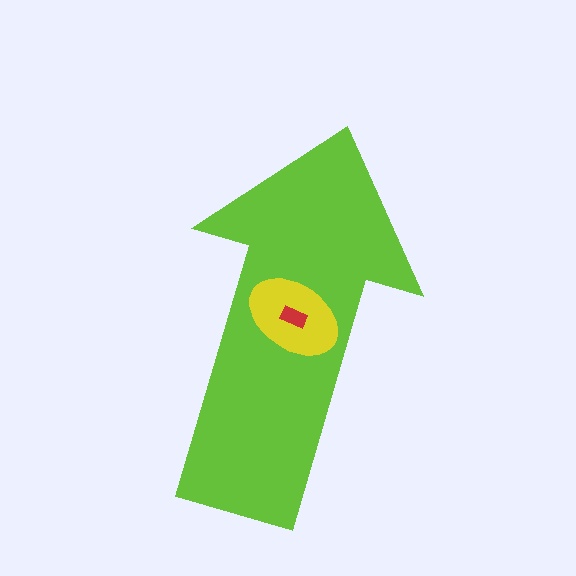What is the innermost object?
The red rectangle.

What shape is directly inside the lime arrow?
The yellow ellipse.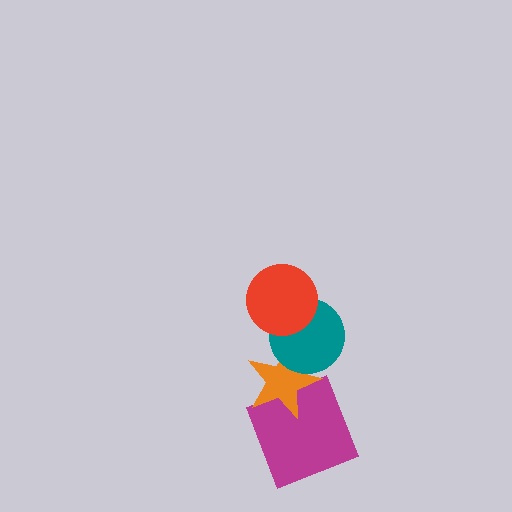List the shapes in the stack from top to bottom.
From top to bottom: the red circle, the teal circle, the orange star, the magenta square.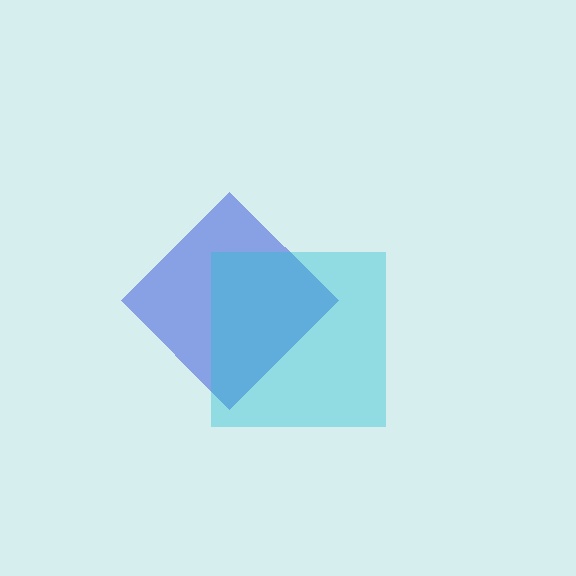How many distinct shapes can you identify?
There are 2 distinct shapes: a blue diamond, a cyan square.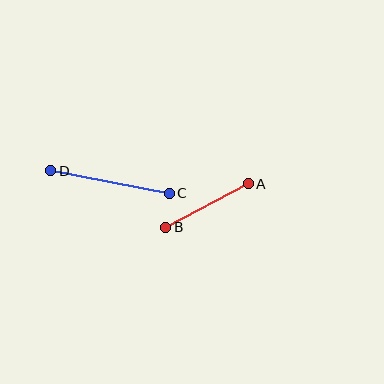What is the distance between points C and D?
The distance is approximately 121 pixels.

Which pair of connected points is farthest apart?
Points C and D are farthest apart.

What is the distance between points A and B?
The distance is approximately 93 pixels.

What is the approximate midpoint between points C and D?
The midpoint is at approximately (110, 182) pixels.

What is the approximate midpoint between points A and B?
The midpoint is at approximately (207, 206) pixels.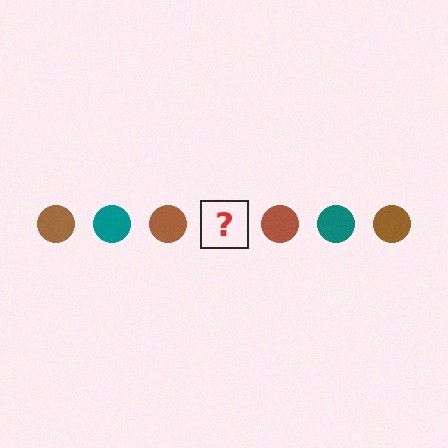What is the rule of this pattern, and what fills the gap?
The rule is that the pattern cycles through brown, teal circles. The gap should be filled with a teal circle.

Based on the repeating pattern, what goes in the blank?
The blank should be a teal circle.